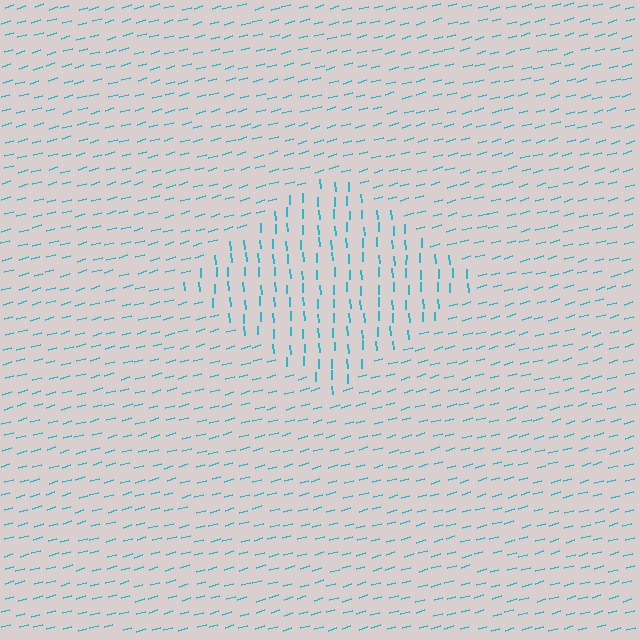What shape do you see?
I see a diamond.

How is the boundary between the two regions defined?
The boundary is defined purely by a change in line orientation (approximately 77 degrees difference). All lines are the same color and thickness.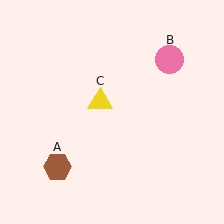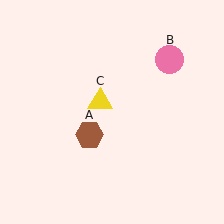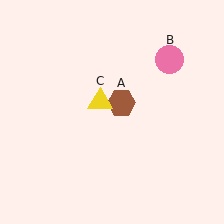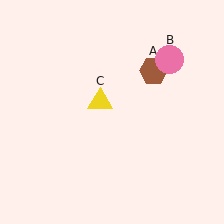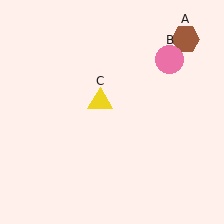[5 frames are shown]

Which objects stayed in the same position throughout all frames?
Pink circle (object B) and yellow triangle (object C) remained stationary.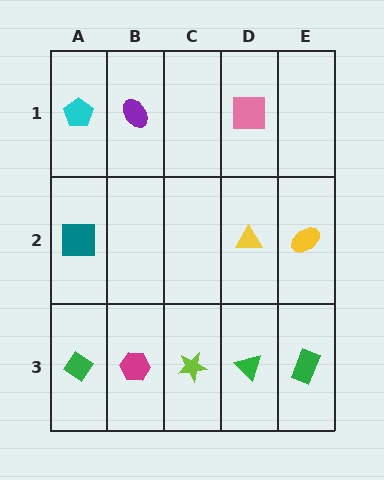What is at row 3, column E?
A green rectangle.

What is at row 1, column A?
A cyan pentagon.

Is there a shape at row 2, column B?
No, that cell is empty.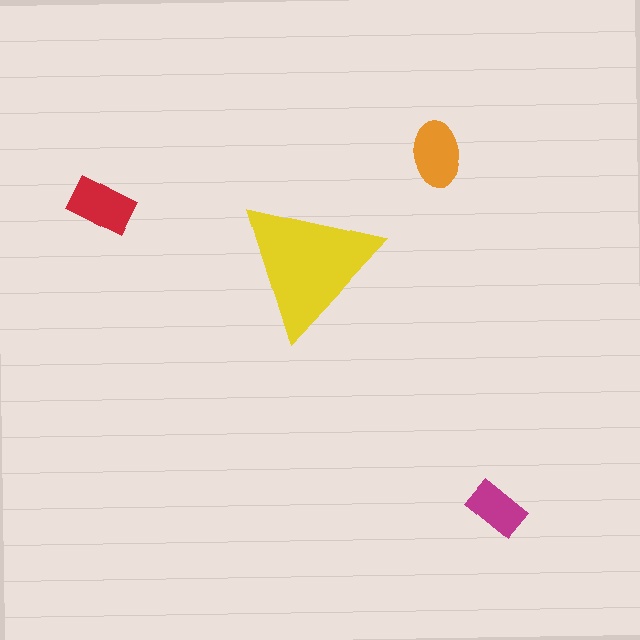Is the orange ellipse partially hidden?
No, the orange ellipse is fully visible.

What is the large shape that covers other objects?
A yellow triangle.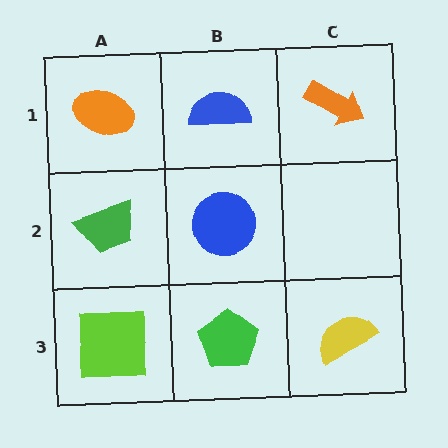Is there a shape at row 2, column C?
No, that cell is empty.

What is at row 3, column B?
A green pentagon.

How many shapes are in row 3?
3 shapes.